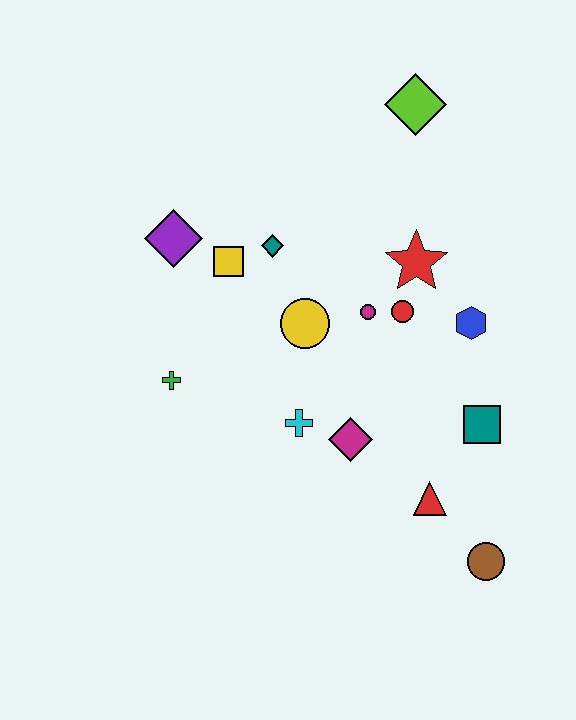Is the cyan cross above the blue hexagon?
No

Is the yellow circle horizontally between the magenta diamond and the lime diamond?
No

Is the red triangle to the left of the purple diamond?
No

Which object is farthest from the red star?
The brown circle is farthest from the red star.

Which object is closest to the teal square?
The red triangle is closest to the teal square.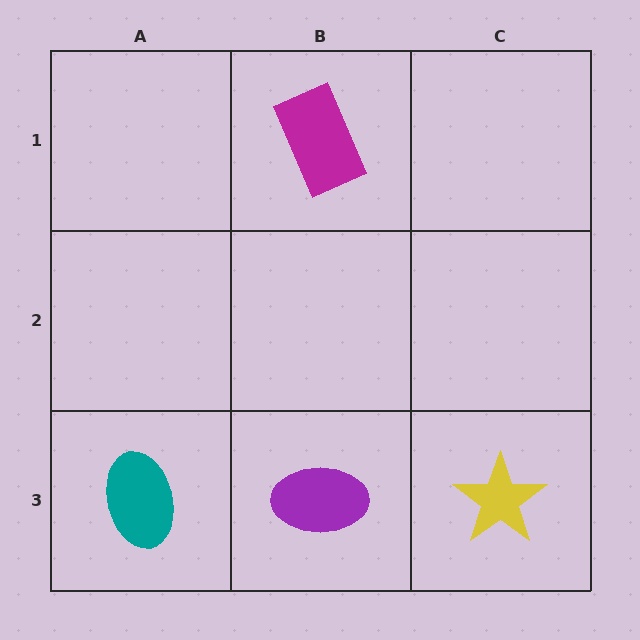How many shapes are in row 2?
0 shapes.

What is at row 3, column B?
A purple ellipse.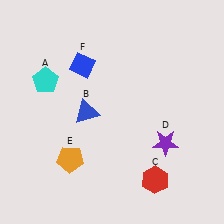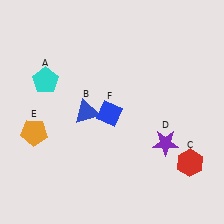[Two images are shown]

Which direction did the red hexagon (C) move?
The red hexagon (C) moved right.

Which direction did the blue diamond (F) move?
The blue diamond (F) moved down.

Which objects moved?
The objects that moved are: the red hexagon (C), the orange pentagon (E), the blue diamond (F).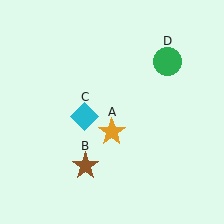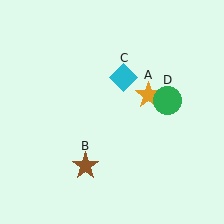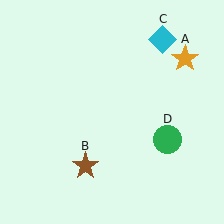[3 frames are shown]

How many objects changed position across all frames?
3 objects changed position: orange star (object A), cyan diamond (object C), green circle (object D).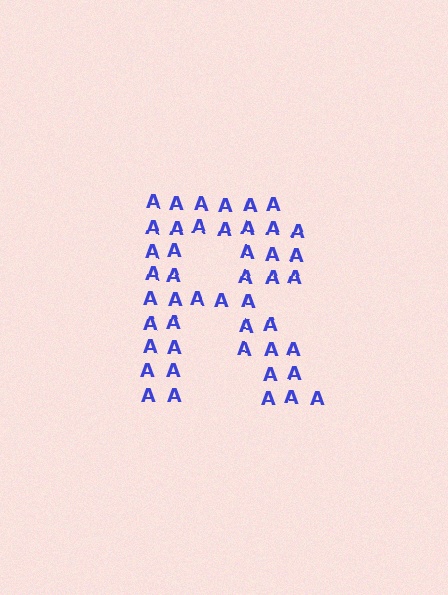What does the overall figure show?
The overall figure shows the letter R.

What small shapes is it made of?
It is made of small letter A's.